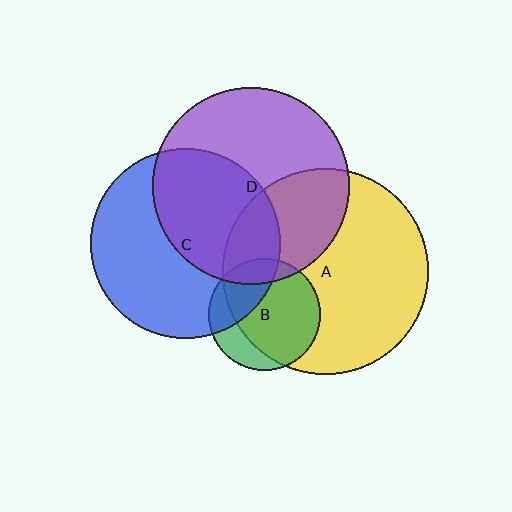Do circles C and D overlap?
Yes.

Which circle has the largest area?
Circle A (yellow).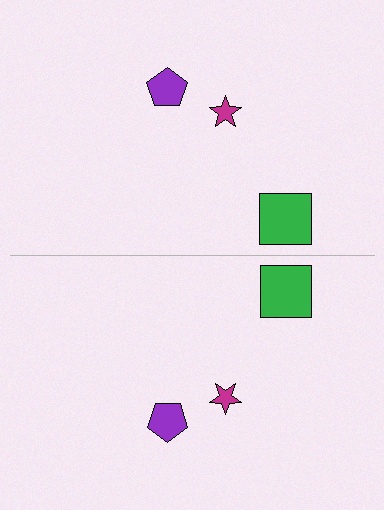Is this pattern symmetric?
Yes, this pattern has bilateral (reflection) symmetry.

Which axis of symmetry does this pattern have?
The pattern has a horizontal axis of symmetry running through the center of the image.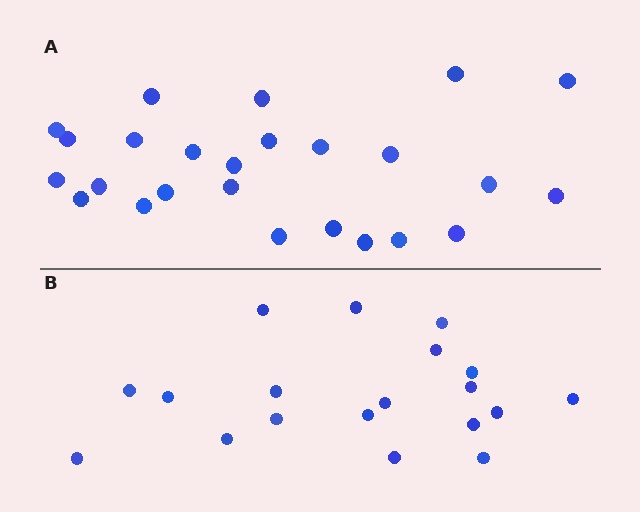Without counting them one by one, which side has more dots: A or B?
Region A (the top region) has more dots.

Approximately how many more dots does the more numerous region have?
Region A has about 6 more dots than region B.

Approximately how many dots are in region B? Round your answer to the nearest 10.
About 20 dots. (The exact count is 19, which rounds to 20.)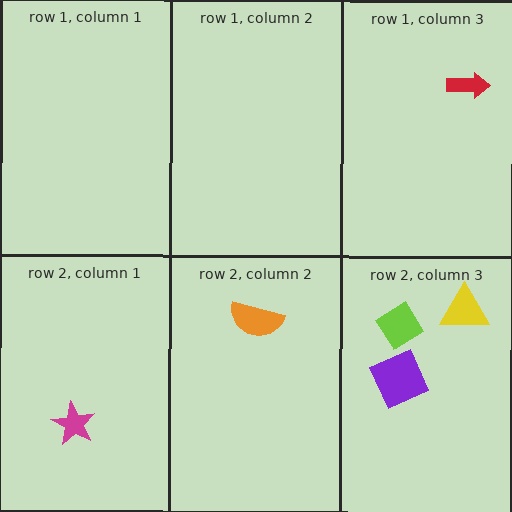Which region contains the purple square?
The row 2, column 3 region.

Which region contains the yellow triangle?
The row 2, column 3 region.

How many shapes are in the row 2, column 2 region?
1.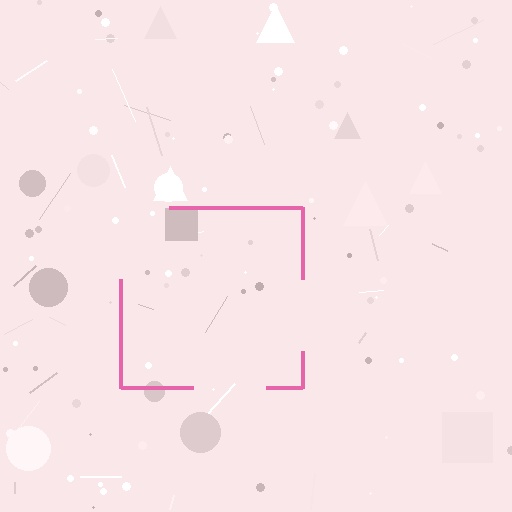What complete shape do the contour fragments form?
The contour fragments form a square.